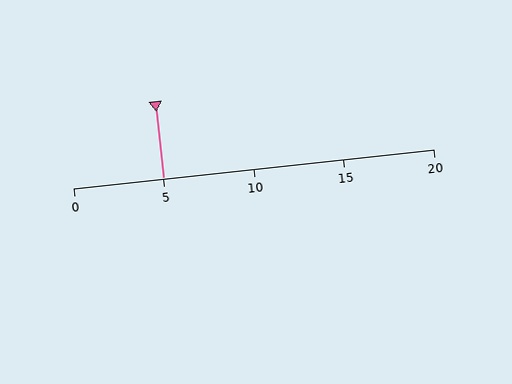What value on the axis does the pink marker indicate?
The marker indicates approximately 5.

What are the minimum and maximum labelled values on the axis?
The axis runs from 0 to 20.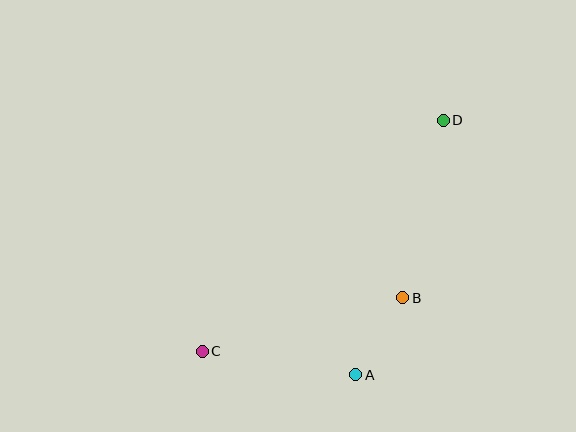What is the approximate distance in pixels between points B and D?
The distance between B and D is approximately 182 pixels.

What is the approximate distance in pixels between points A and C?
The distance between A and C is approximately 155 pixels.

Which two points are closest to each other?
Points A and B are closest to each other.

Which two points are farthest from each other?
Points C and D are farthest from each other.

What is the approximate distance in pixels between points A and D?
The distance between A and D is approximately 269 pixels.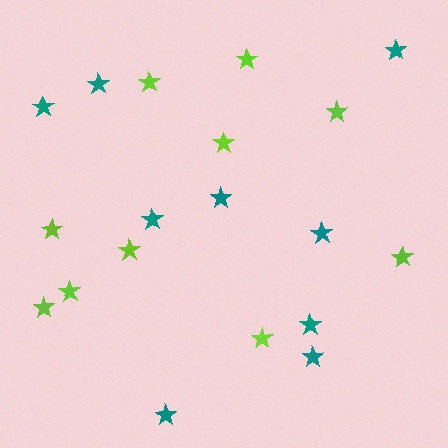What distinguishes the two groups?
There are 2 groups: one group of teal stars (9) and one group of lime stars (10).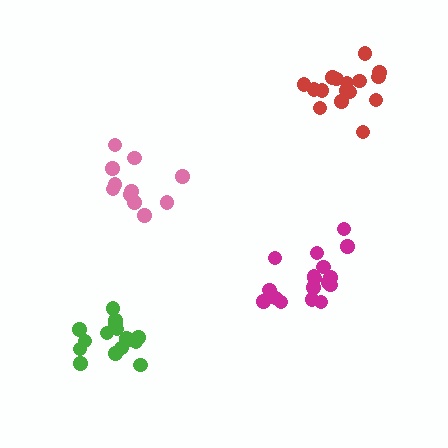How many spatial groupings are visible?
There are 4 spatial groupings.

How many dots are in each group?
Group 1: 11 dots, Group 2: 16 dots, Group 3: 17 dots, Group 4: 16 dots (60 total).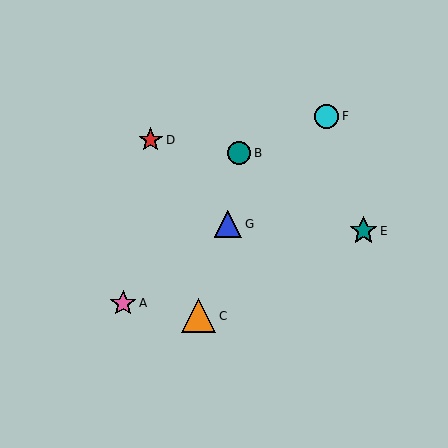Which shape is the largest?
The orange triangle (labeled C) is the largest.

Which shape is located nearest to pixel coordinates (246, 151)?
The teal circle (labeled B) at (239, 153) is nearest to that location.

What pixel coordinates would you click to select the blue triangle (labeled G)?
Click at (228, 224) to select the blue triangle G.